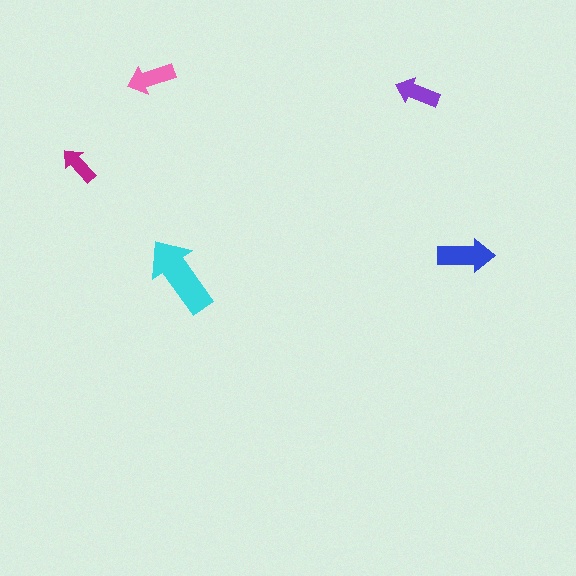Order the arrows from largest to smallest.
the cyan one, the blue one, the pink one, the purple one, the magenta one.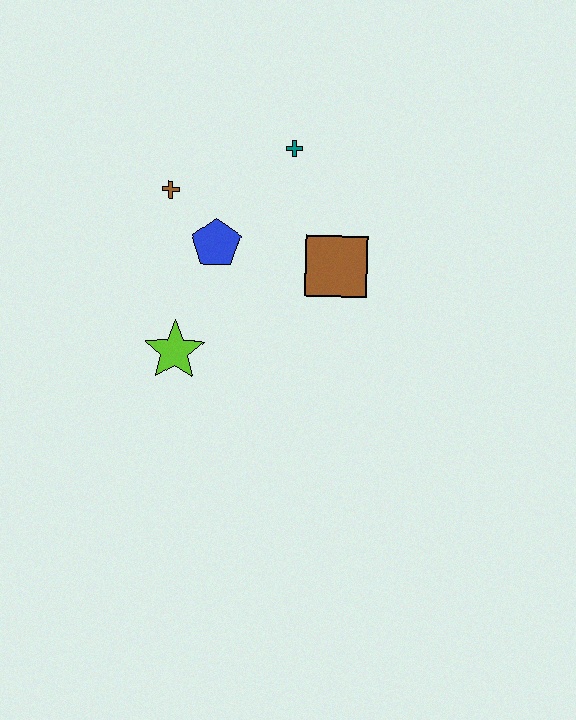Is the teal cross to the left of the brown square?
Yes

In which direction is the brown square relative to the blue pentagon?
The brown square is to the right of the blue pentagon.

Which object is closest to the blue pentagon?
The brown cross is closest to the blue pentagon.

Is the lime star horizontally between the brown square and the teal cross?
No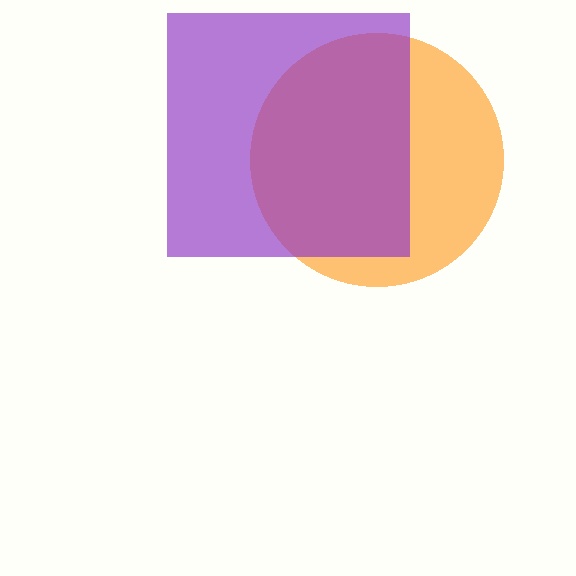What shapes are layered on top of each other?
The layered shapes are: an orange circle, a purple square.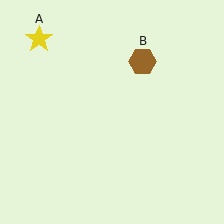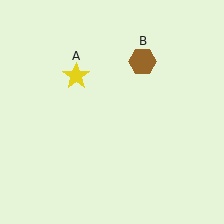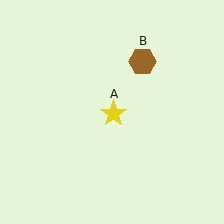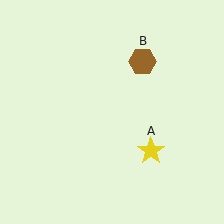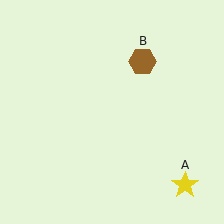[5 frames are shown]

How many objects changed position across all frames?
1 object changed position: yellow star (object A).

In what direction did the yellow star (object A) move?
The yellow star (object A) moved down and to the right.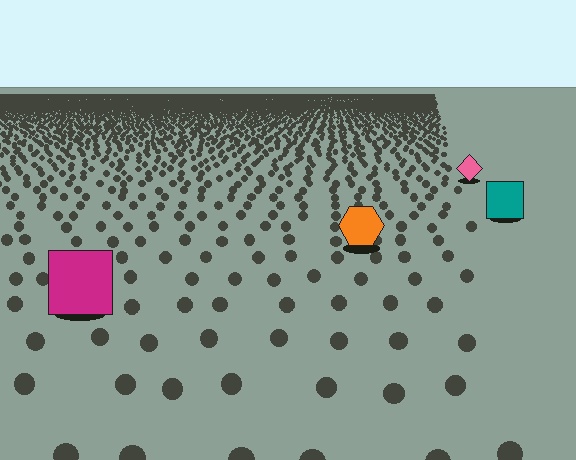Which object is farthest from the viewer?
The pink diamond is farthest from the viewer. It appears smaller and the ground texture around it is denser.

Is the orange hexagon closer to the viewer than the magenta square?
No. The magenta square is closer — you can tell from the texture gradient: the ground texture is coarser near it.